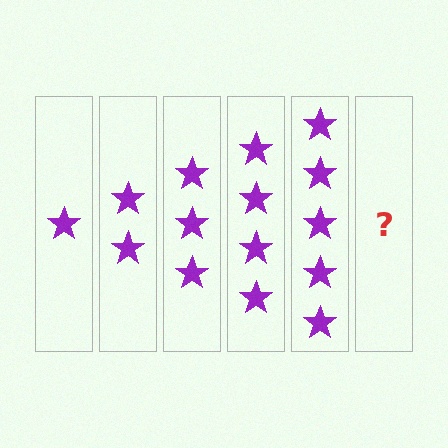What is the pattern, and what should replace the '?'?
The pattern is that each step adds one more star. The '?' should be 6 stars.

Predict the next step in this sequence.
The next step is 6 stars.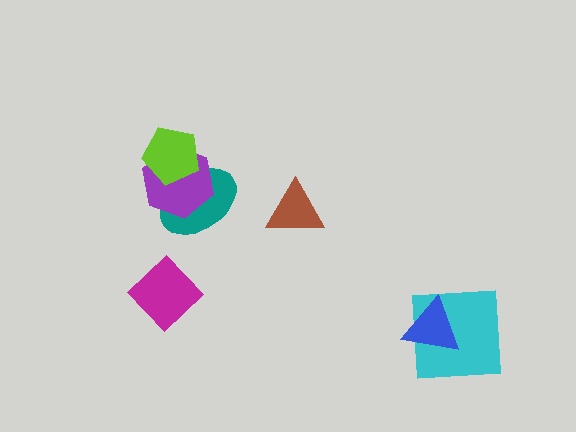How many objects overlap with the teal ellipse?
2 objects overlap with the teal ellipse.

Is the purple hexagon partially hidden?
Yes, it is partially covered by another shape.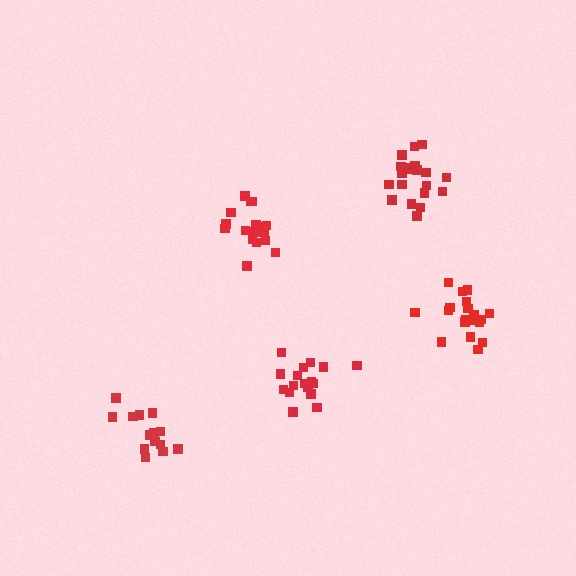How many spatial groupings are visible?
There are 5 spatial groupings.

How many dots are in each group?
Group 1: 20 dots, Group 2: 14 dots, Group 3: 17 dots, Group 4: 19 dots, Group 5: 17 dots (87 total).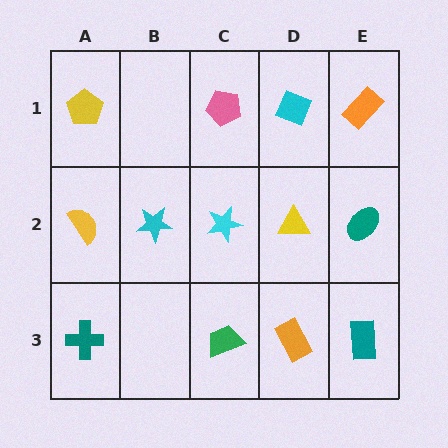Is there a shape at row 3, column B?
No, that cell is empty.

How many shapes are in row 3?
4 shapes.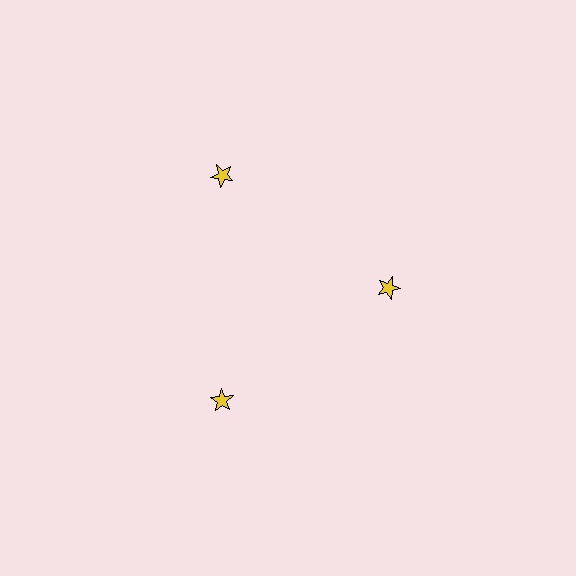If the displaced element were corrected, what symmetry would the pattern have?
It would have 3-fold rotational symmetry — the pattern would map onto itself every 120 degrees.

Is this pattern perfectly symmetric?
No. The 3 yellow stars are arranged in a ring, but one element near the 3 o'clock position is pulled inward toward the center, breaking the 3-fold rotational symmetry.